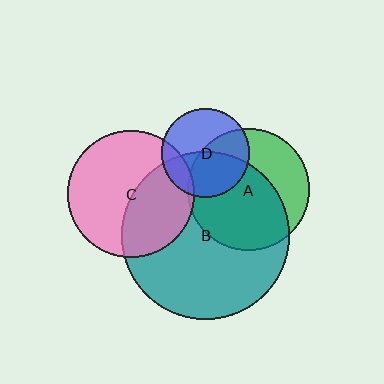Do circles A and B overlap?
Yes.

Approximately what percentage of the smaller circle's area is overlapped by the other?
Approximately 65%.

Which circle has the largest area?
Circle B (teal).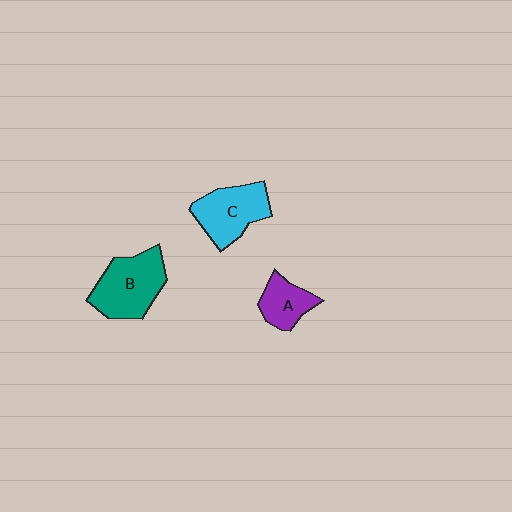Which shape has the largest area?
Shape B (teal).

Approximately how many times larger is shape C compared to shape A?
Approximately 1.6 times.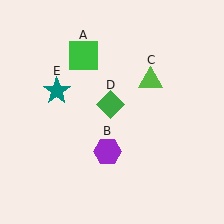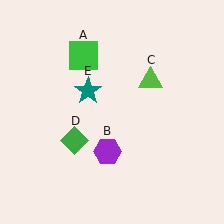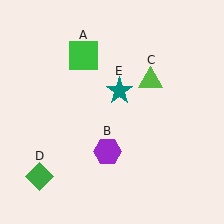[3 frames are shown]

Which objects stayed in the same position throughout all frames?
Green square (object A) and purple hexagon (object B) and lime triangle (object C) remained stationary.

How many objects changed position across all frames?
2 objects changed position: green diamond (object D), teal star (object E).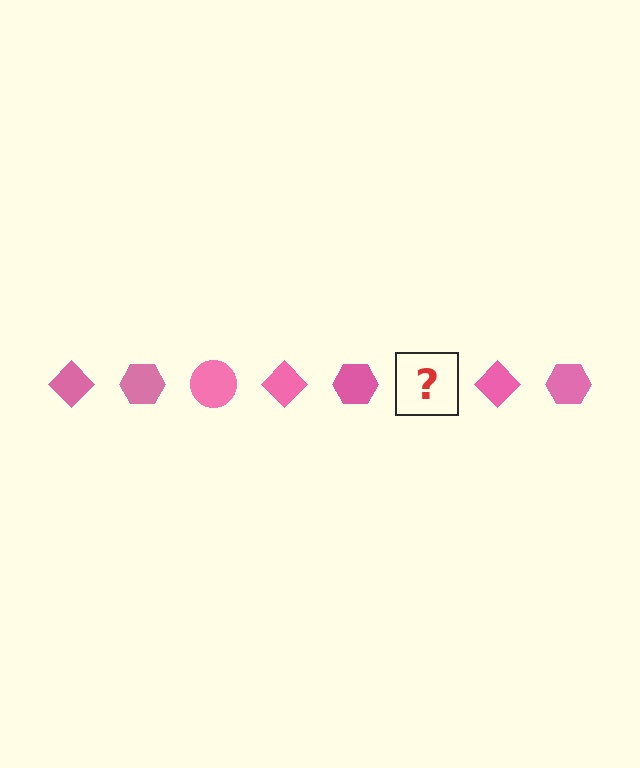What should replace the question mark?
The question mark should be replaced with a pink circle.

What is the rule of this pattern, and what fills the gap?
The rule is that the pattern cycles through diamond, hexagon, circle shapes in pink. The gap should be filled with a pink circle.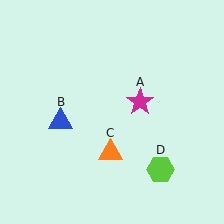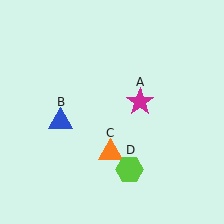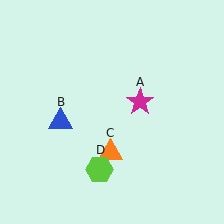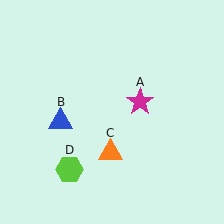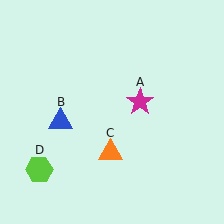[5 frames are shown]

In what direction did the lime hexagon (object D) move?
The lime hexagon (object D) moved left.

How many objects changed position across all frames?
1 object changed position: lime hexagon (object D).